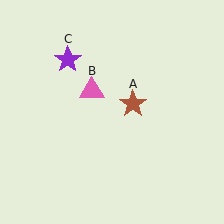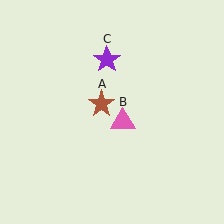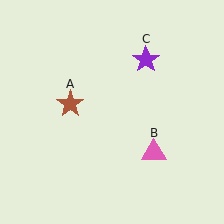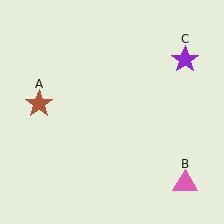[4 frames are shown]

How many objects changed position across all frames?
3 objects changed position: brown star (object A), pink triangle (object B), purple star (object C).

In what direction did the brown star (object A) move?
The brown star (object A) moved left.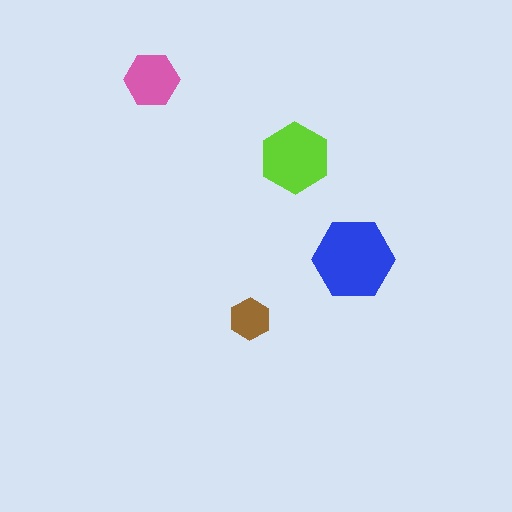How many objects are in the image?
There are 4 objects in the image.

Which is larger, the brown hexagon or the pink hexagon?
The pink one.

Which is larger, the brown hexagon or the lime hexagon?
The lime one.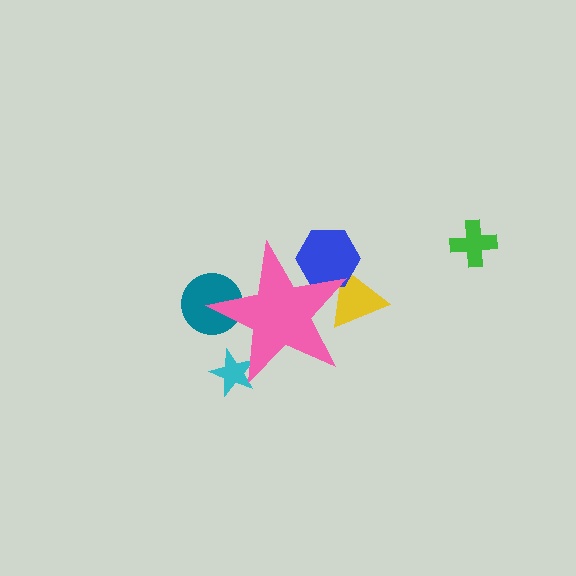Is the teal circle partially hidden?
Yes, the teal circle is partially hidden behind the pink star.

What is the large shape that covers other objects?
A pink star.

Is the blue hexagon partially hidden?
Yes, the blue hexagon is partially hidden behind the pink star.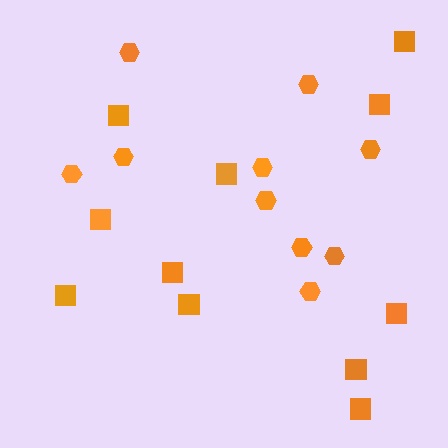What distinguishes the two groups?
There are 2 groups: one group of hexagons (10) and one group of squares (11).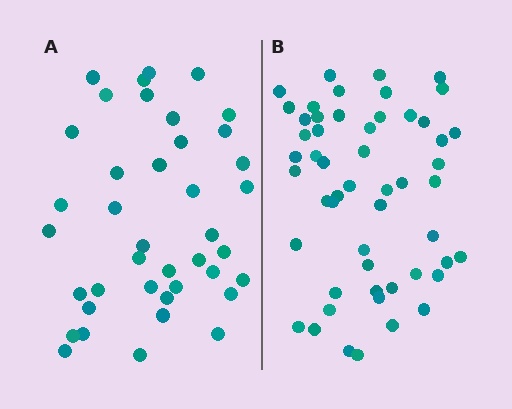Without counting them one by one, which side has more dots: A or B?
Region B (the right region) has more dots.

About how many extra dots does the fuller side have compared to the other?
Region B has approximately 15 more dots than region A.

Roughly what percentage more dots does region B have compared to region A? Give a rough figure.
About 30% more.